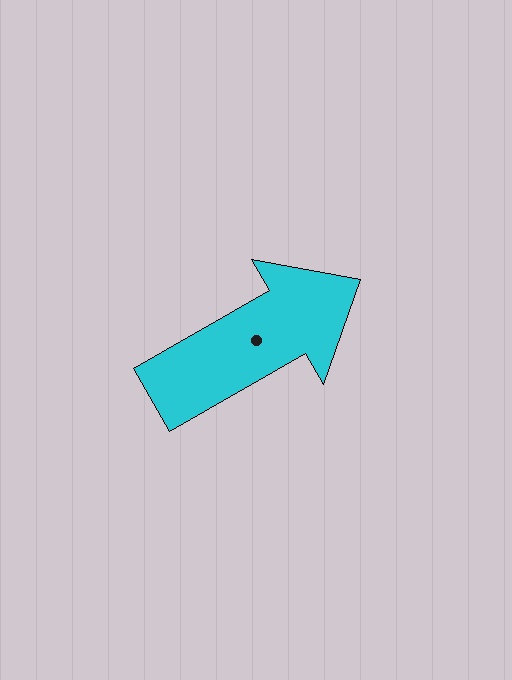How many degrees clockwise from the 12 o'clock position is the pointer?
Approximately 60 degrees.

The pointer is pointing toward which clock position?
Roughly 2 o'clock.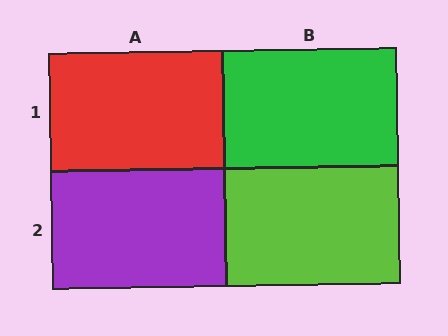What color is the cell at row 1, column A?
Red.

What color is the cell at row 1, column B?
Green.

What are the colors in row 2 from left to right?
Purple, lime.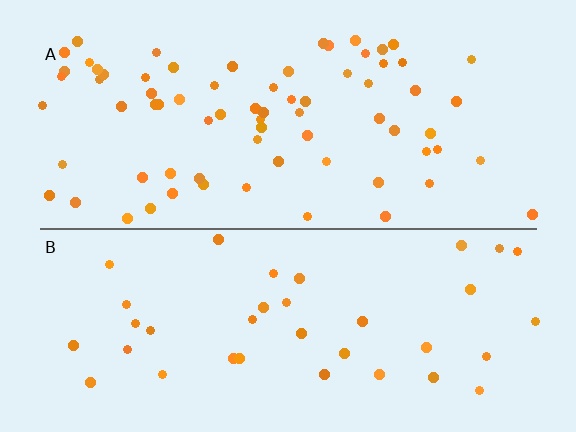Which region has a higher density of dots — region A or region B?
A (the top).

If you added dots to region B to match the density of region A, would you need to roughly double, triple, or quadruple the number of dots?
Approximately double.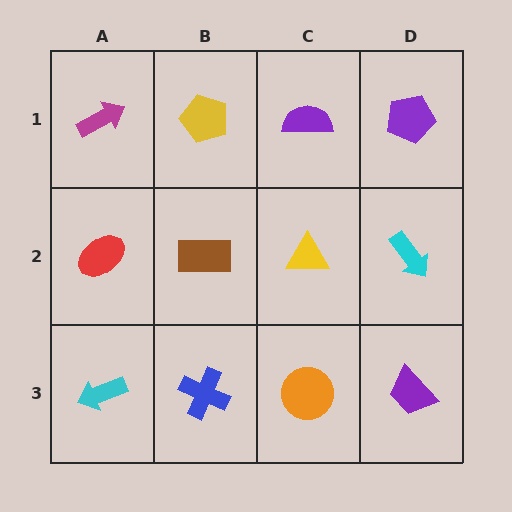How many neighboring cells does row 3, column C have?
3.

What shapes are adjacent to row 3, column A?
A red ellipse (row 2, column A), a blue cross (row 3, column B).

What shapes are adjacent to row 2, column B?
A yellow pentagon (row 1, column B), a blue cross (row 3, column B), a red ellipse (row 2, column A), a yellow triangle (row 2, column C).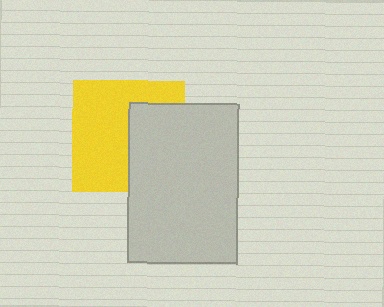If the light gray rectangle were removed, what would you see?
You would see the complete yellow square.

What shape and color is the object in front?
The object in front is a light gray rectangle.